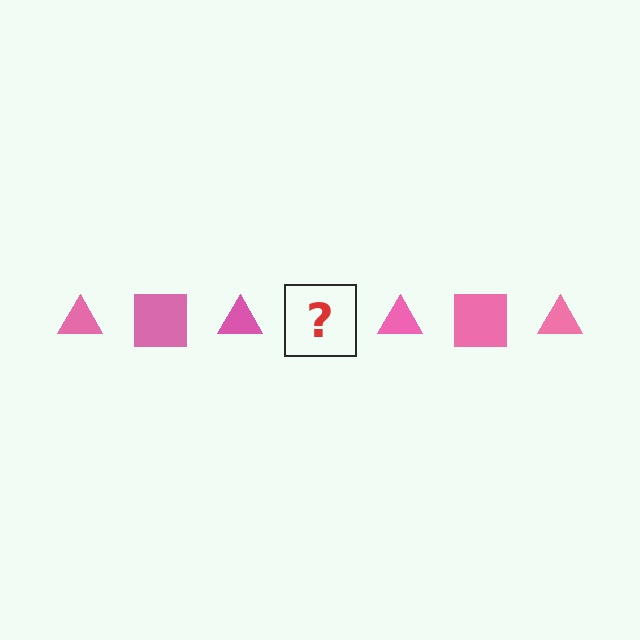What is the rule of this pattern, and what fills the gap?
The rule is that the pattern cycles through triangle, square shapes in pink. The gap should be filled with a pink square.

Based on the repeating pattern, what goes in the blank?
The blank should be a pink square.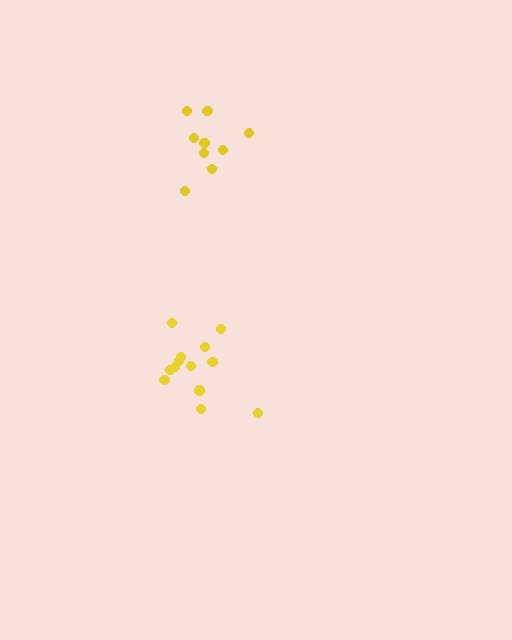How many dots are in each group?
Group 1: 13 dots, Group 2: 10 dots (23 total).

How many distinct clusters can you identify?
There are 2 distinct clusters.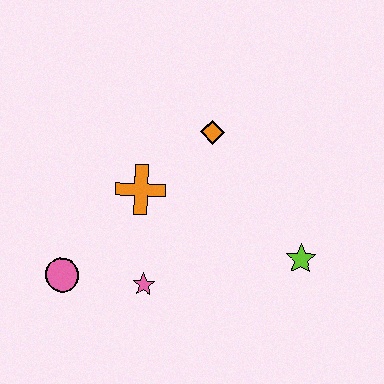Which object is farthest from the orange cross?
The lime star is farthest from the orange cross.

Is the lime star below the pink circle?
No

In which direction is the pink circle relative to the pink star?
The pink circle is to the left of the pink star.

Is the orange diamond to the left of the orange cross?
No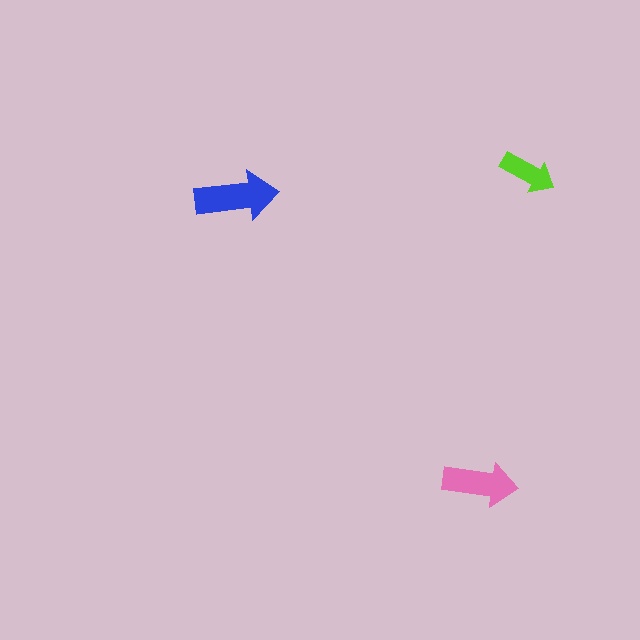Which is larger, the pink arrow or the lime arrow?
The pink one.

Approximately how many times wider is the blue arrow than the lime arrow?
About 1.5 times wider.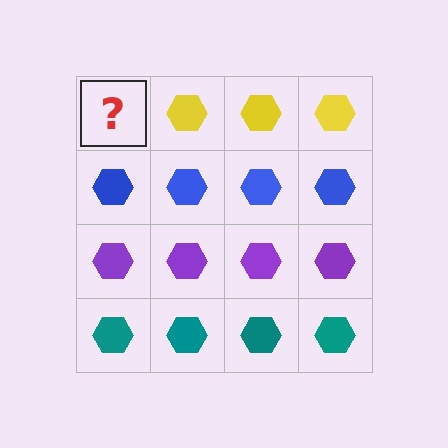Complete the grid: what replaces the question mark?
The question mark should be replaced with a yellow hexagon.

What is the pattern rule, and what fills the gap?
The rule is that each row has a consistent color. The gap should be filled with a yellow hexagon.